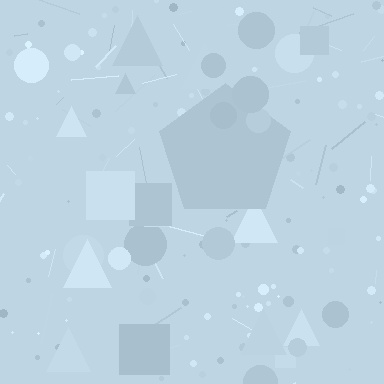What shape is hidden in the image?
A pentagon is hidden in the image.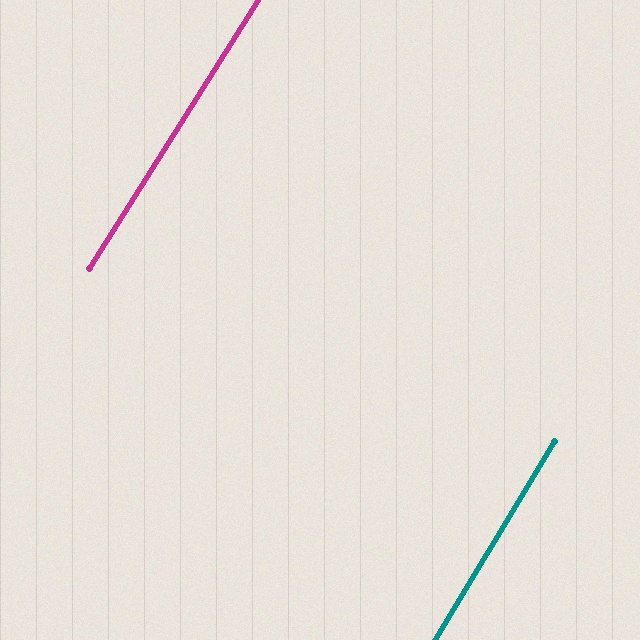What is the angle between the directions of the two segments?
Approximately 1 degree.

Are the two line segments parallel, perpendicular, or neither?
Parallel — their directions differ by only 1.1°.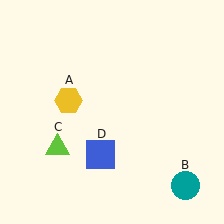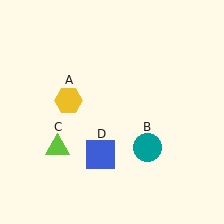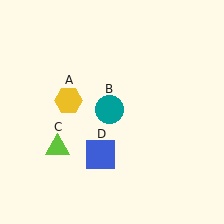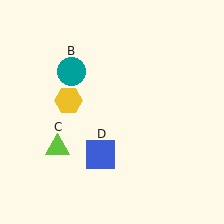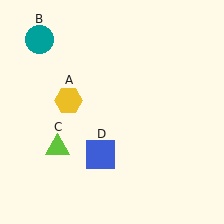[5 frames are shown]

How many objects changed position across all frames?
1 object changed position: teal circle (object B).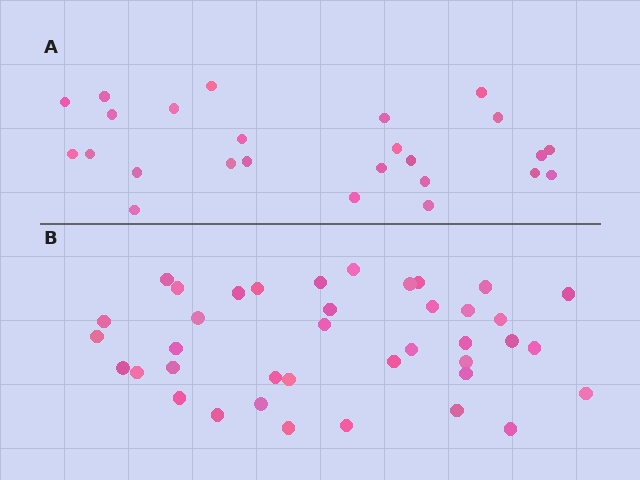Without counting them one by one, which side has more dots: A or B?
Region B (the bottom region) has more dots.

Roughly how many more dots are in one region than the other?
Region B has approximately 15 more dots than region A.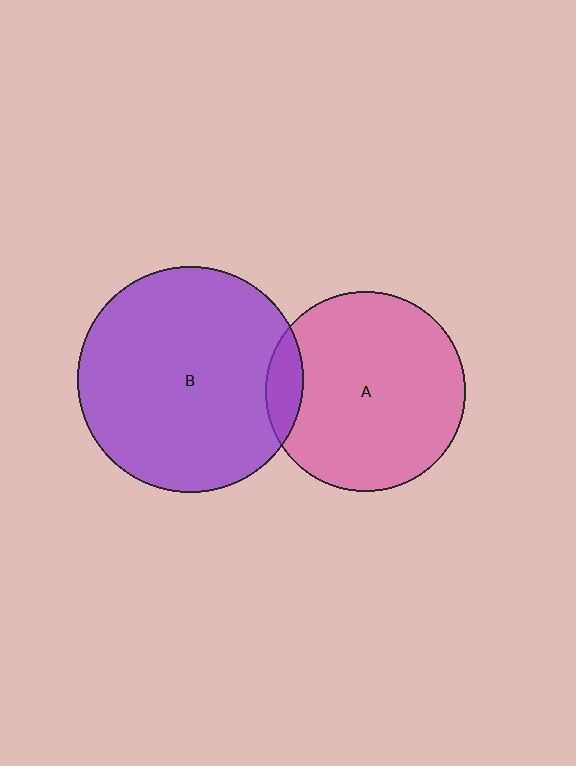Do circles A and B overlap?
Yes.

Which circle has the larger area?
Circle B (purple).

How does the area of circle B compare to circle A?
Approximately 1.3 times.